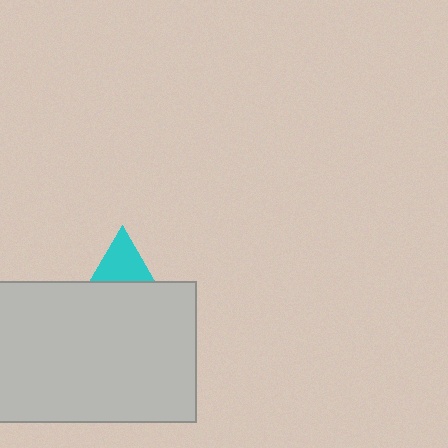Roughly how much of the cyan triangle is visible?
A small part of it is visible (roughly 41%).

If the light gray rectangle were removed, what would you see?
You would see the complete cyan triangle.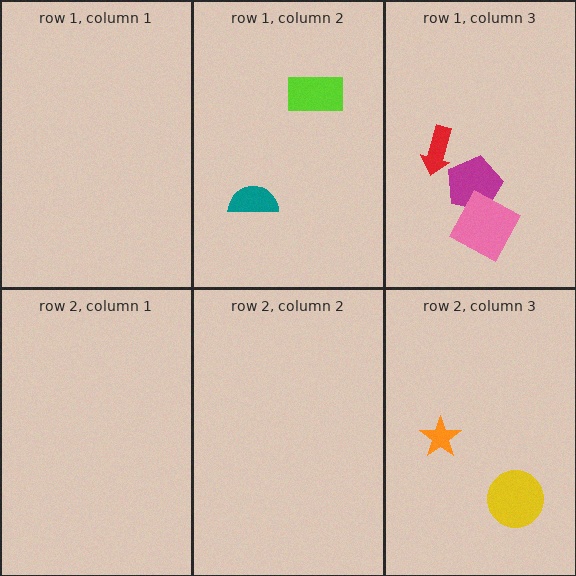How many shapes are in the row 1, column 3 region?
3.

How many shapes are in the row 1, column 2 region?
2.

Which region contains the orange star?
The row 2, column 3 region.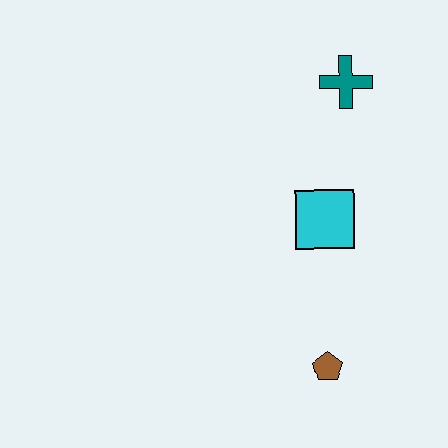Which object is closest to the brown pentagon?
The cyan square is closest to the brown pentagon.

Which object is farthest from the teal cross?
The brown pentagon is farthest from the teal cross.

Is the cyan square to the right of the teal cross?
No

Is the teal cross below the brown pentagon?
No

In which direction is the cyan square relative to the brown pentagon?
The cyan square is above the brown pentagon.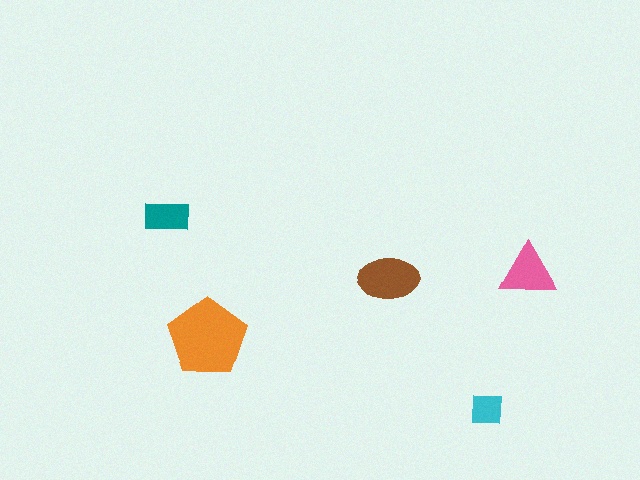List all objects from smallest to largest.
The cyan square, the teal rectangle, the pink triangle, the brown ellipse, the orange pentagon.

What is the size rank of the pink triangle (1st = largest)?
3rd.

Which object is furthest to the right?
The pink triangle is rightmost.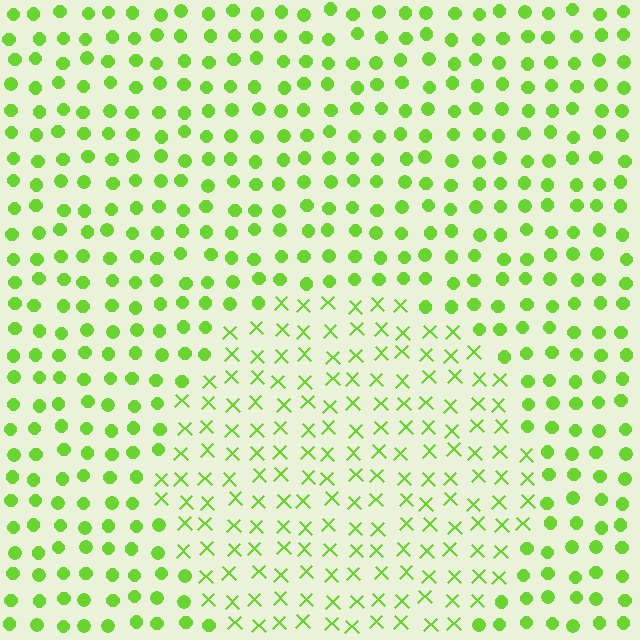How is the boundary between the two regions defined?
The boundary is defined by a change in element shape: X marks inside vs. circles outside. All elements share the same color and spacing.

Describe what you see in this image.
The image is filled with small lime elements arranged in a uniform grid. A circle-shaped region contains X marks, while the surrounding area contains circles. The boundary is defined purely by the change in element shape.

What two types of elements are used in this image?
The image uses X marks inside the circle region and circles outside it.